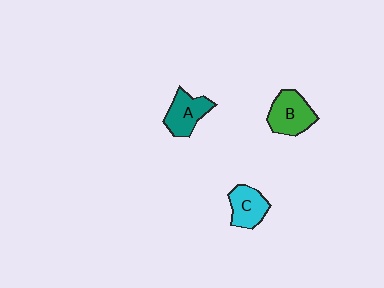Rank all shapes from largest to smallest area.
From largest to smallest: B (green), A (teal), C (cyan).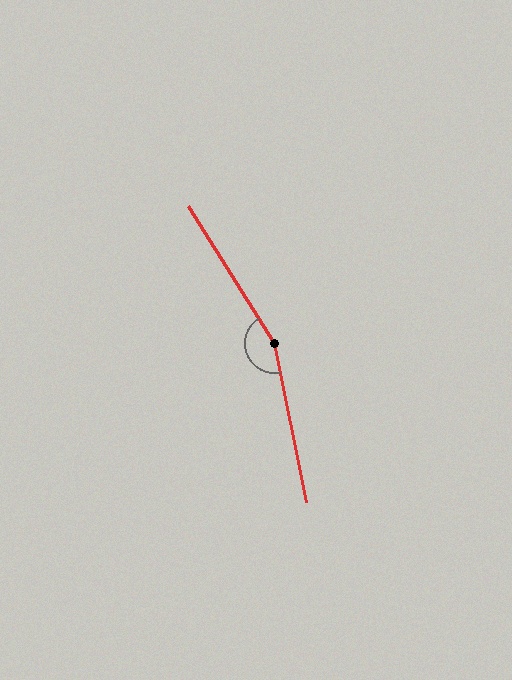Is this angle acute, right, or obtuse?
It is obtuse.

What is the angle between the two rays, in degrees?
Approximately 159 degrees.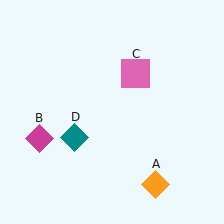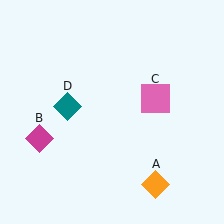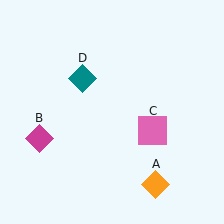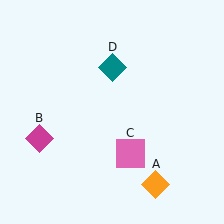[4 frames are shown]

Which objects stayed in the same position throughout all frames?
Orange diamond (object A) and magenta diamond (object B) remained stationary.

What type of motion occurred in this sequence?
The pink square (object C), teal diamond (object D) rotated clockwise around the center of the scene.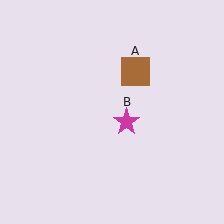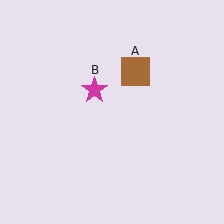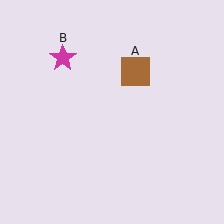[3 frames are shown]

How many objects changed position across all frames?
1 object changed position: magenta star (object B).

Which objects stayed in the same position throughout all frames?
Brown square (object A) remained stationary.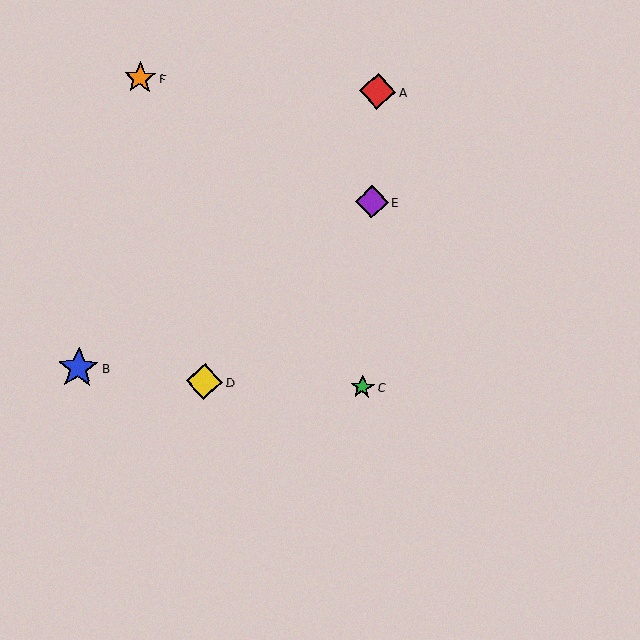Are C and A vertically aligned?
Yes, both are at x≈363.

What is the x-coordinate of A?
Object A is at x≈378.